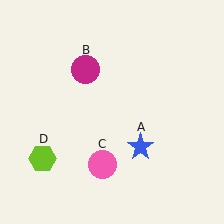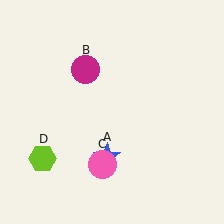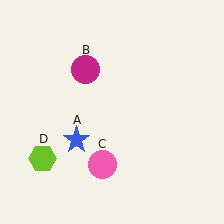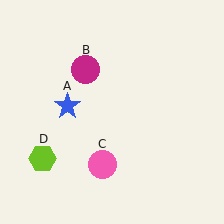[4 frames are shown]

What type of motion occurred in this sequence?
The blue star (object A) rotated clockwise around the center of the scene.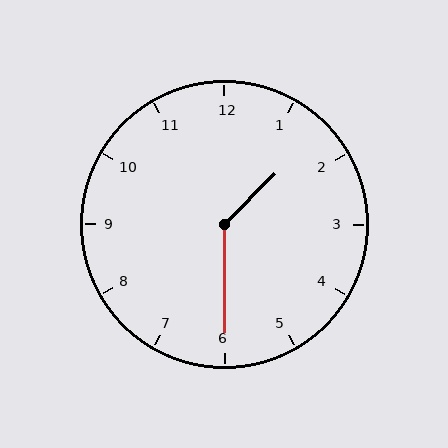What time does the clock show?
1:30.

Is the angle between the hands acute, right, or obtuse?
It is obtuse.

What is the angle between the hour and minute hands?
Approximately 135 degrees.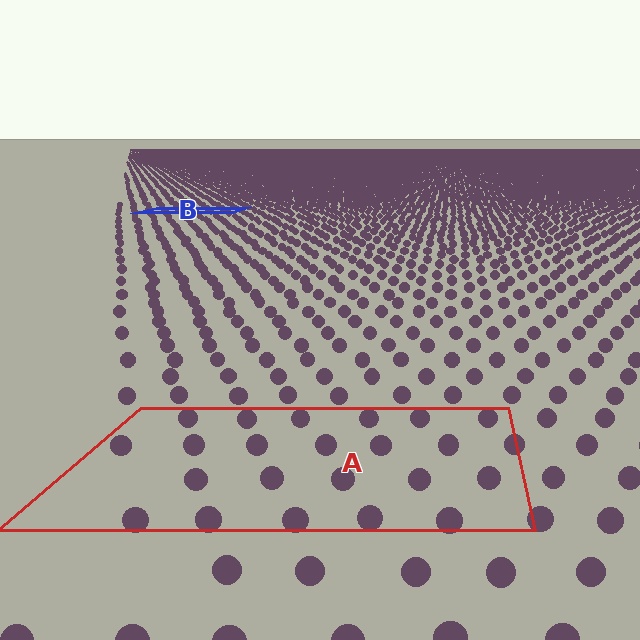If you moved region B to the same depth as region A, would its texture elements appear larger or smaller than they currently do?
They would appear larger. At a closer depth, the same texture elements are projected at a bigger on-screen size.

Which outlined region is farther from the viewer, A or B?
Region B is farther from the viewer — the texture elements inside it appear smaller and more densely packed.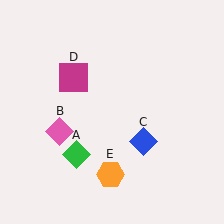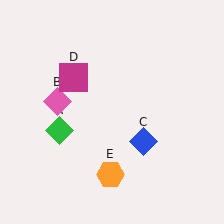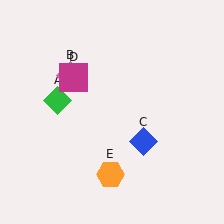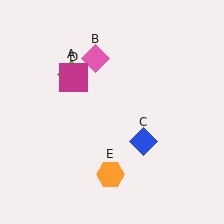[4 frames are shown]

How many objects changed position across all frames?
2 objects changed position: green diamond (object A), pink diamond (object B).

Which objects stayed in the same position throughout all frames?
Blue diamond (object C) and magenta square (object D) and orange hexagon (object E) remained stationary.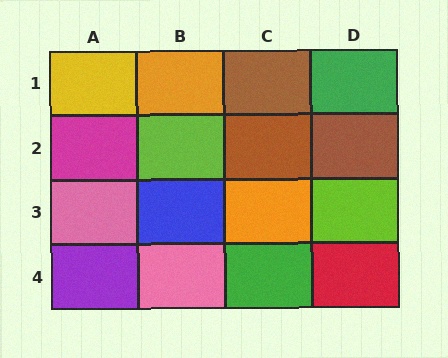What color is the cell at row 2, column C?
Brown.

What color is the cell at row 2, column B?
Lime.